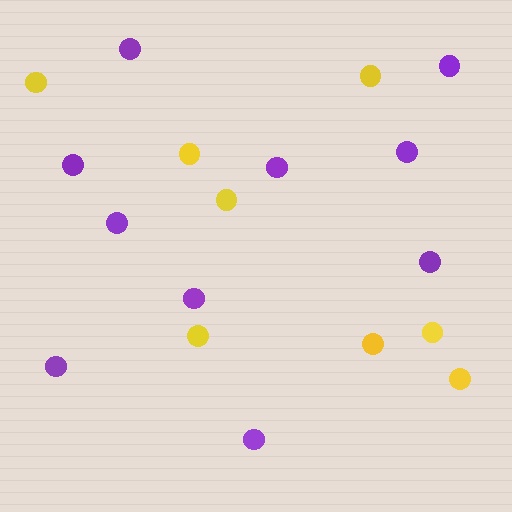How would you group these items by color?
There are 2 groups: one group of purple circles (10) and one group of yellow circles (8).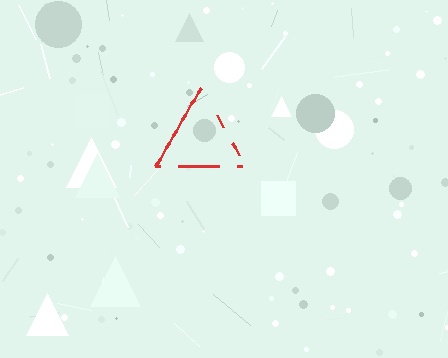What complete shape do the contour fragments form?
The contour fragments form a triangle.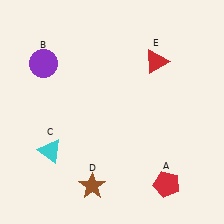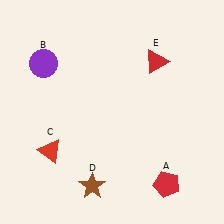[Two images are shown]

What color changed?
The triangle (C) changed from cyan in Image 1 to red in Image 2.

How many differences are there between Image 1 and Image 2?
There is 1 difference between the two images.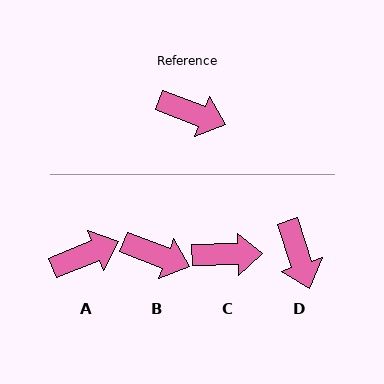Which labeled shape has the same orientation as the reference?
B.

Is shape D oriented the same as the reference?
No, it is off by about 51 degrees.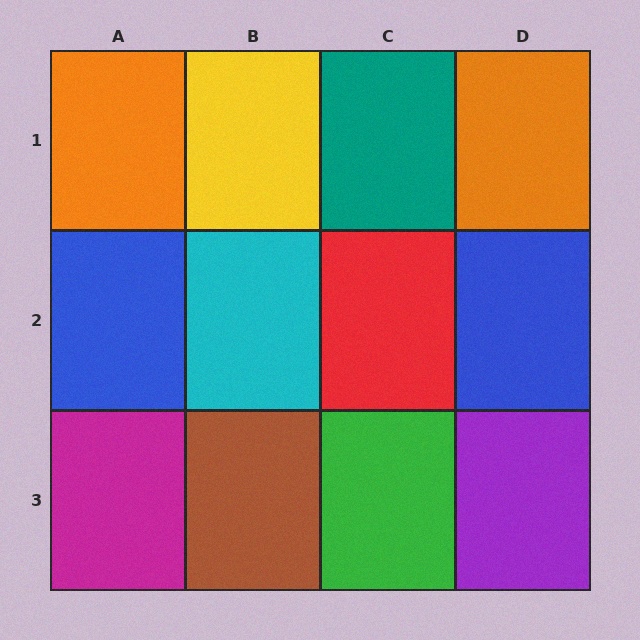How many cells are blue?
2 cells are blue.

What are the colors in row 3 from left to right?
Magenta, brown, green, purple.